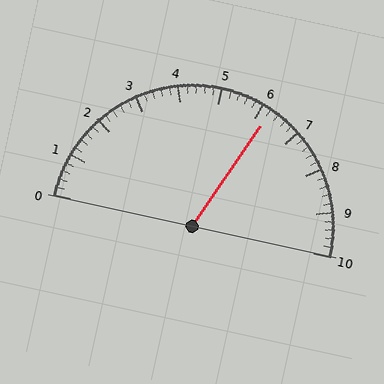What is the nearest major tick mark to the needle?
The nearest major tick mark is 6.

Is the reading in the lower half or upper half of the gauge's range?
The reading is in the upper half of the range (0 to 10).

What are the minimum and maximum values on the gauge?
The gauge ranges from 0 to 10.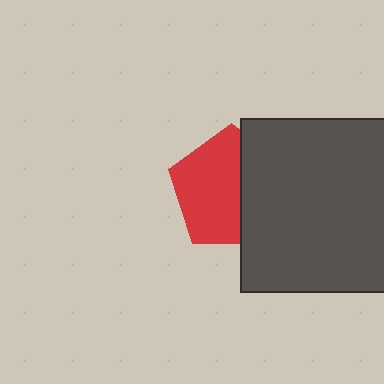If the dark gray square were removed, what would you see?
You would see the complete red pentagon.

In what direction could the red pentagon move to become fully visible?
The red pentagon could move left. That would shift it out from behind the dark gray square entirely.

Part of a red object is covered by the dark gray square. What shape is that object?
It is a pentagon.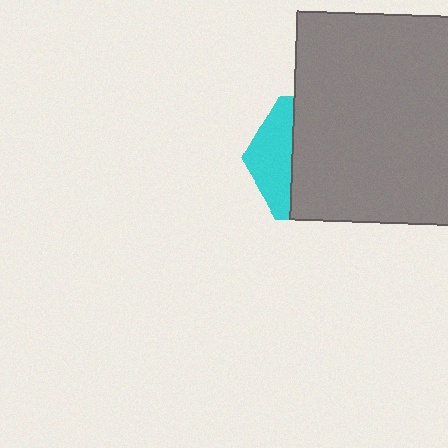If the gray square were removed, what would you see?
You would see the complete cyan hexagon.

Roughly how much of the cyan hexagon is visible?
A small part of it is visible (roughly 30%).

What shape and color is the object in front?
The object in front is a gray square.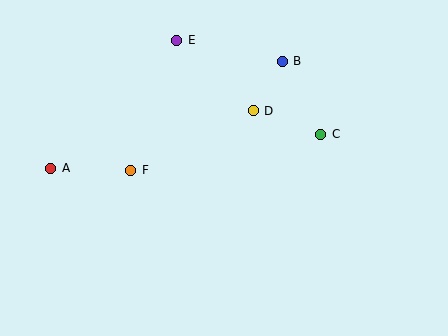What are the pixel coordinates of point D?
Point D is at (253, 111).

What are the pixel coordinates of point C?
Point C is at (321, 135).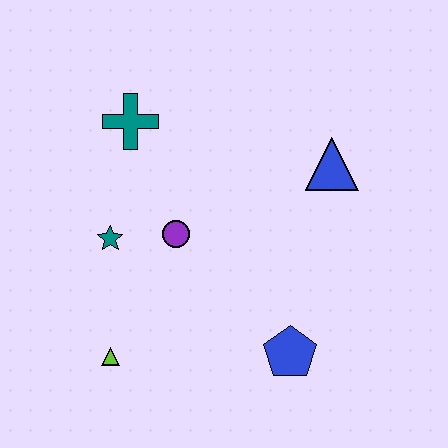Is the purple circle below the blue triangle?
Yes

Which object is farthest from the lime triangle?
The blue triangle is farthest from the lime triangle.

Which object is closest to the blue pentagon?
The purple circle is closest to the blue pentagon.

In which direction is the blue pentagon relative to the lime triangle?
The blue pentagon is to the right of the lime triangle.